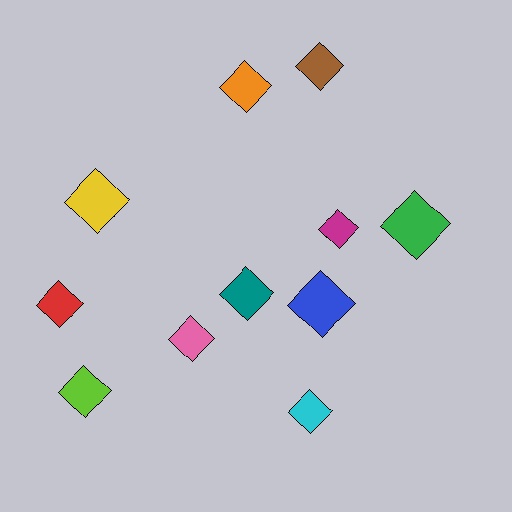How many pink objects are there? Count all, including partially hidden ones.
There is 1 pink object.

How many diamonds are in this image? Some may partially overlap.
There are 11 diamonds.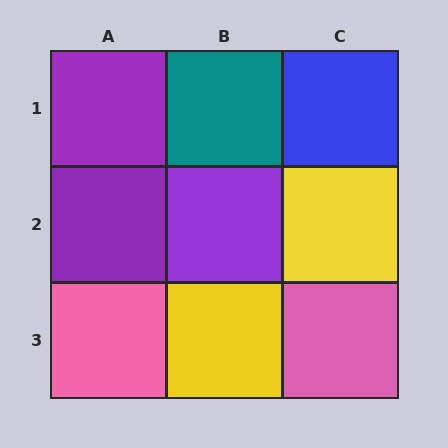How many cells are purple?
3 cells are purple.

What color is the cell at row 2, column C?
Yellow.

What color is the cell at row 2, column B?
Purple.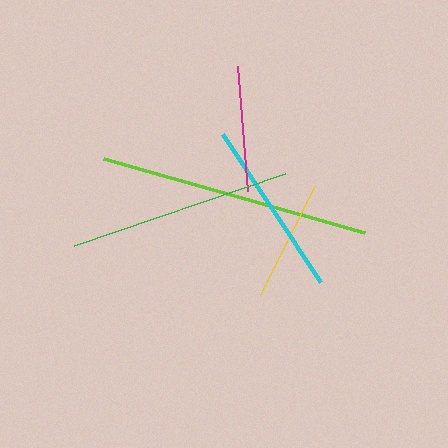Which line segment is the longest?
The lime line is the longest at approximately 271 pixels.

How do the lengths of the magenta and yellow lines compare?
The magenta and yellow lines are approximately the same length.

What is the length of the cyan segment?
The cyan segment is approximately 178 pixels long.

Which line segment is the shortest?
The yellow line is the shortest at approximately 120 pixels.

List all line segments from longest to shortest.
From longest to shortest: lime, green, cyan, magenta, yellow.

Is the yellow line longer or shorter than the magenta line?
The magenta line is longer than the yellow line.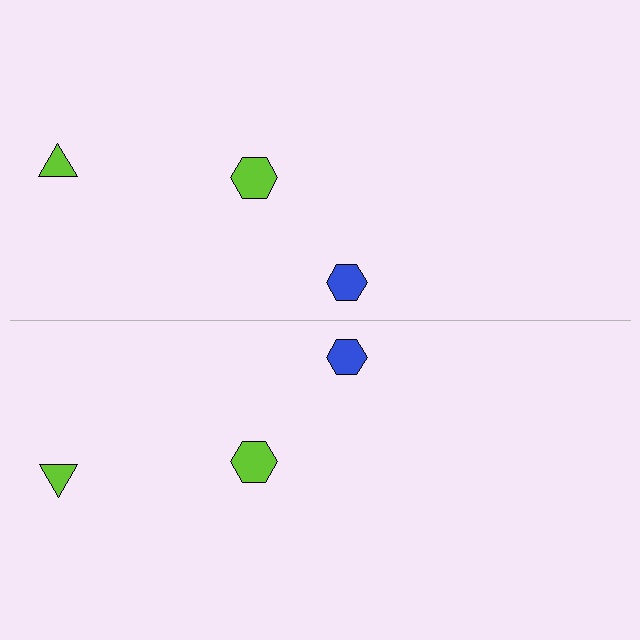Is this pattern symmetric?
Yes, this pattern has bilateral (reflection) symmetry.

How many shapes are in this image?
There are 6 shapes in this image.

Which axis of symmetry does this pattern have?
The pattern has a horizontal axis of symmetry running through the center of the image.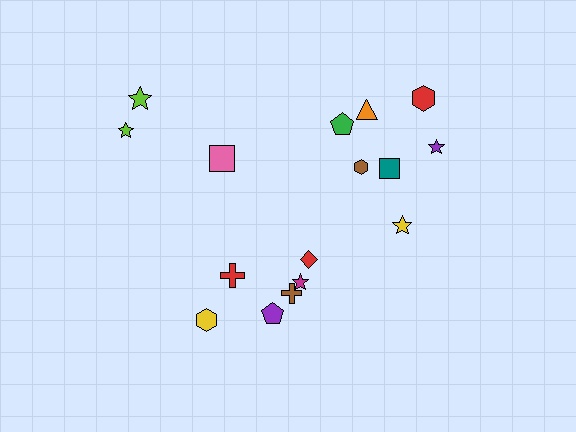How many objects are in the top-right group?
There are 7 objects.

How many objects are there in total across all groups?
There are 16 objects.